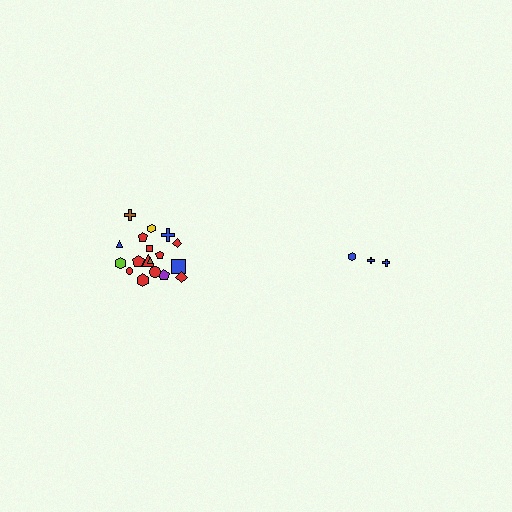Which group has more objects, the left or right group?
The left group.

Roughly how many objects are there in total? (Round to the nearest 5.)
Roughly 20 objects in total.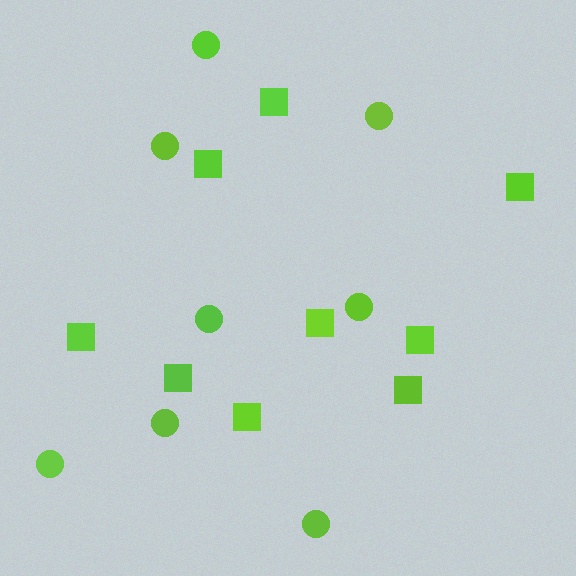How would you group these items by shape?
There are 2 groups: one group of circles (8) and one group of squares (9).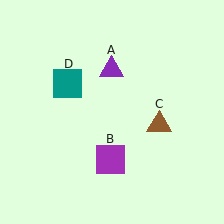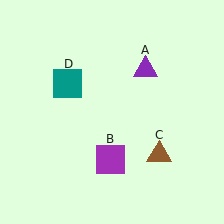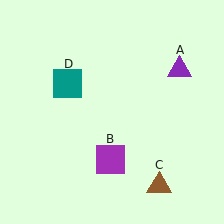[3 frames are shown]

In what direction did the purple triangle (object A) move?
The purple triangle (object A) moved right.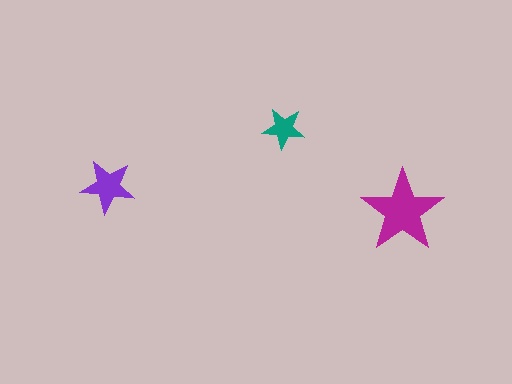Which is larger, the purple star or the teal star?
The purple one.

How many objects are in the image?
There are 3 objects in the image.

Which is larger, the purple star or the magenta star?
The magenta one.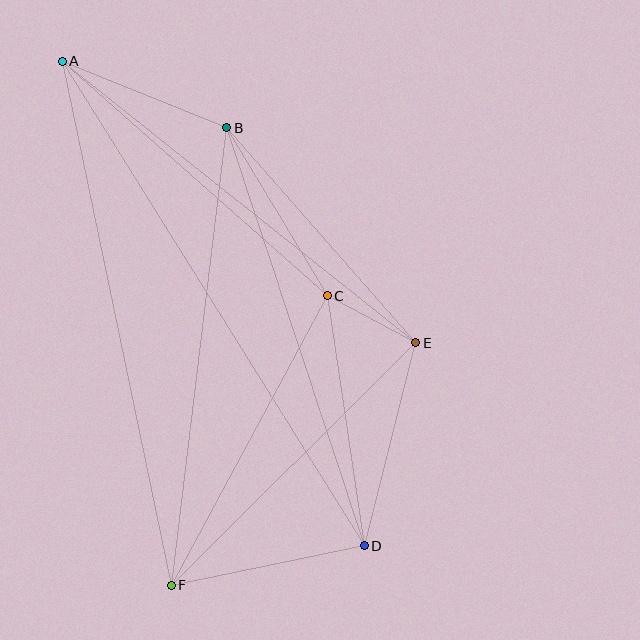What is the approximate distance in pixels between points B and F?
The distance between B and F is approximately 461 pixels.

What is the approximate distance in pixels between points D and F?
The distance between D and F is approximately 197 pixels.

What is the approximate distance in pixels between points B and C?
The distance between B and C is approximately 196 pixels.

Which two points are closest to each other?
Points C and E are closest to each other.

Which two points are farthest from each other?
Points A and D are farthest from each other.